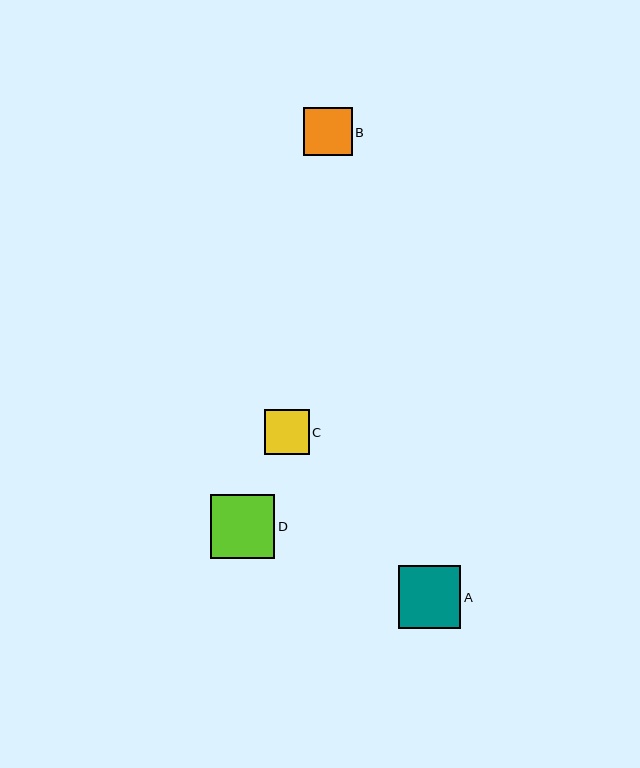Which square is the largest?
Square D is the largest with a size of approximately 65 pixels.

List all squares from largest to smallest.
From largest to smallest: D, A, B, C.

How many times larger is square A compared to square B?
Square A is approximately 1.3 times the size of square B.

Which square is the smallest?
Square C is the smallest with a size of approximately 45 pixels.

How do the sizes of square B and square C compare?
Square B and square C are approximately the same size.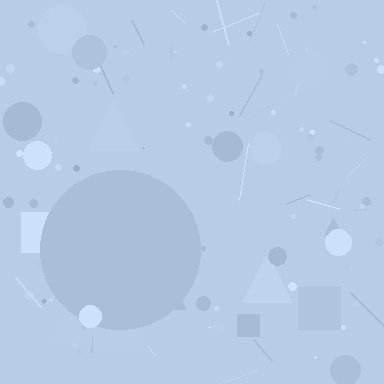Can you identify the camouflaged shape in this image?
The camouflaged shape is a circle.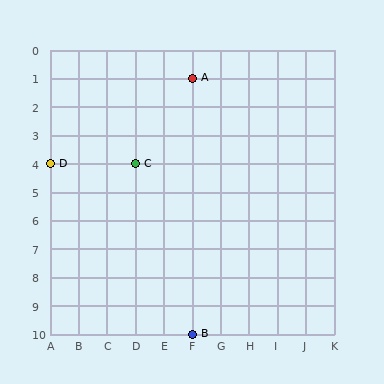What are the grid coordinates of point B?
Point B is at grid coordinates (F, 10).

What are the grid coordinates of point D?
Point D is at grid coordinates (A, 4).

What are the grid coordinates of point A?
Point A is at grid coordinates (F, 1).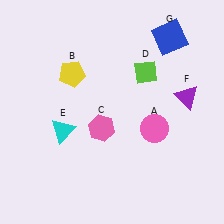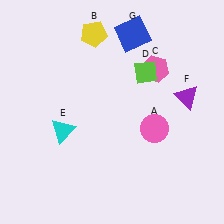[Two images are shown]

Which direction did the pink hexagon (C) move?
The pink hexagon (C) moved up.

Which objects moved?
The objects that moved are: the yellow pentagon (B), the pink hexagon (C), the blue square (G).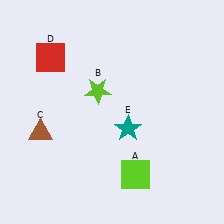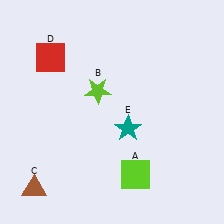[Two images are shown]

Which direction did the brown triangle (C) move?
The brown triangle (C) moved down.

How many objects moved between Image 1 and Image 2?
1 object moved between the two images.